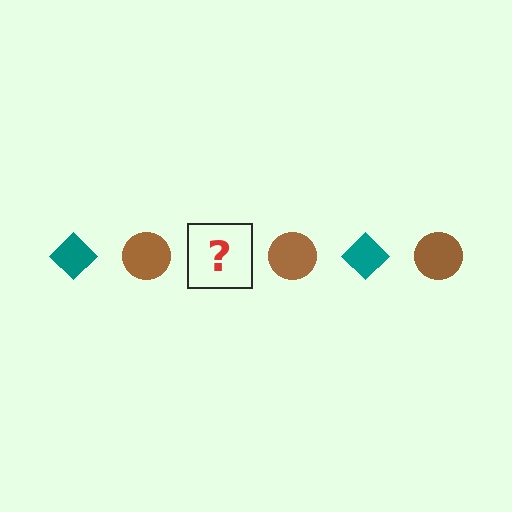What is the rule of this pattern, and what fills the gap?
The rule is that the pattern alternates between teal diamond and brown circle. The gap should be filled with a teal diamond.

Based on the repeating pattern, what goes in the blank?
The blank should be a teal diamond.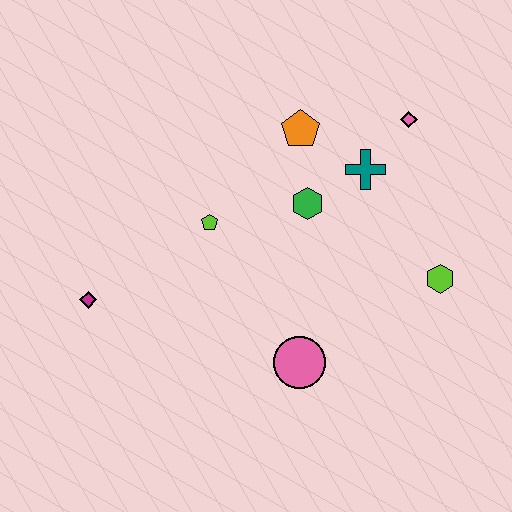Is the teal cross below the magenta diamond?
No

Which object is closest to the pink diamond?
The teal cross is closest to the pink diamond.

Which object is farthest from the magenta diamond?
The pink diamond is farthest from the magenta diamond.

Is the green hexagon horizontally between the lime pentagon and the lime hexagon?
Yes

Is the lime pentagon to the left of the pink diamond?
Yes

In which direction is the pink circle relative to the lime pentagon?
The pink circle is below the lime pentagon.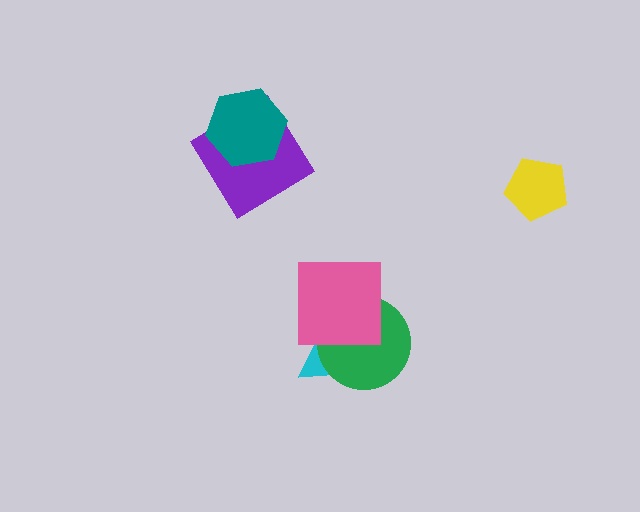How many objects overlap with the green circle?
2 objects overlap with the green circle.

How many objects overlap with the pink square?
2 objects overlap with the pink square.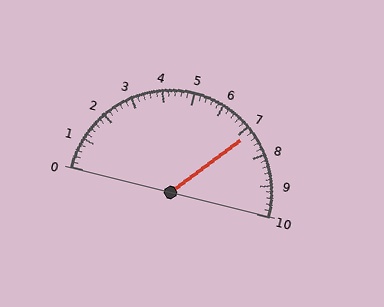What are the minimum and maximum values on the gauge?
The gauge ranges from 0 to 10.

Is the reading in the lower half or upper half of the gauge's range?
The reading is in the upper half of the range (0 to 10).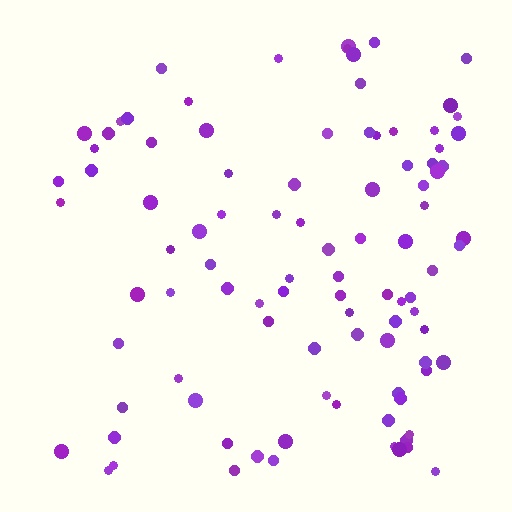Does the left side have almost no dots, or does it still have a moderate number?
Still a moderate number, just noticeably fewer than the right.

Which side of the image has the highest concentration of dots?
The right.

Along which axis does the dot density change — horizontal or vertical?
Horizontal.